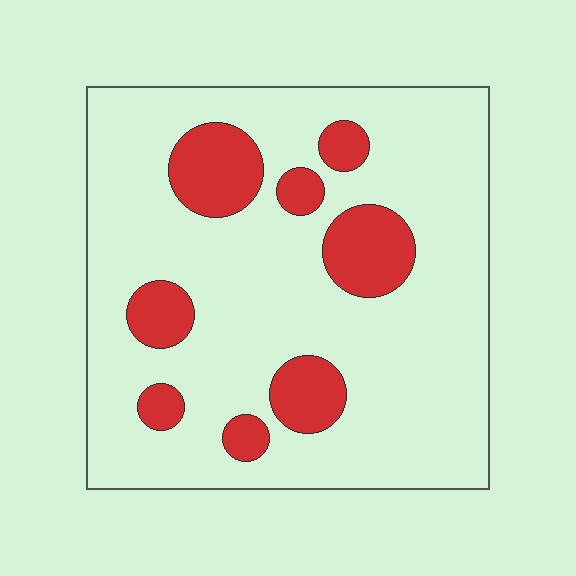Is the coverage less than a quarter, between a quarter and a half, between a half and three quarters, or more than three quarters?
Less than a quarter.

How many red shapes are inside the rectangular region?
8.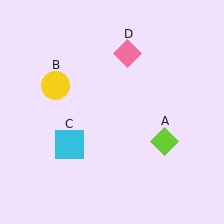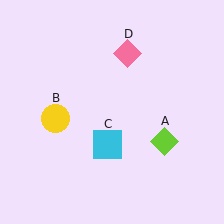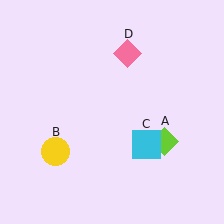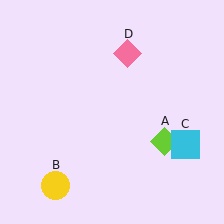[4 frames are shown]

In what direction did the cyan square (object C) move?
The cyan square (object C) moved right.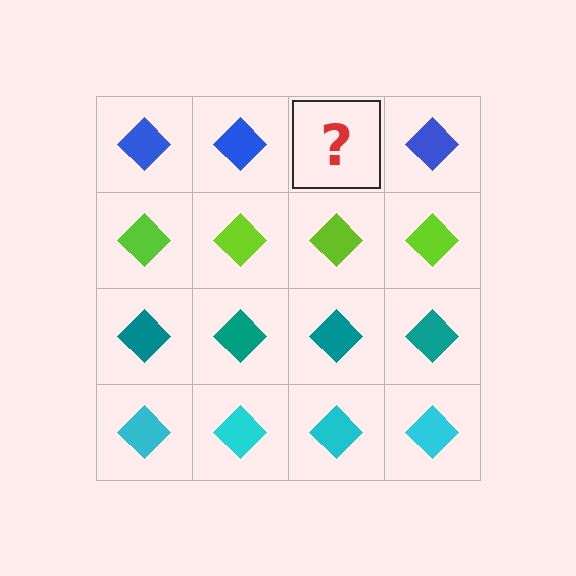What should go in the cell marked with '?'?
The missing cell should contain a blue diamond.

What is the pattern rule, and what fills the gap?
The rule is that each row has a consistent color. The gap should be filled with a blue diamond.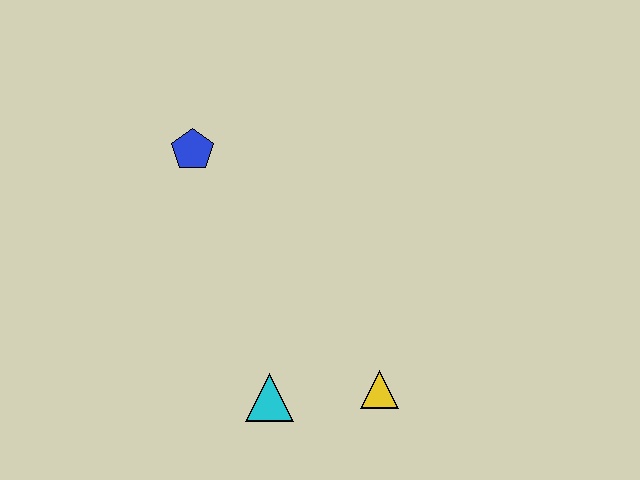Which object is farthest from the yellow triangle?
The blue pentagon is farthest from the yellow triangle.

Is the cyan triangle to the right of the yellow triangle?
No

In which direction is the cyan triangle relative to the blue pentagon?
The cyan triangle is below the blue pentagon.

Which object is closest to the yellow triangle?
The cyan triangle is closest to the yellow triangle.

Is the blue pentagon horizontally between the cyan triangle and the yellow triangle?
No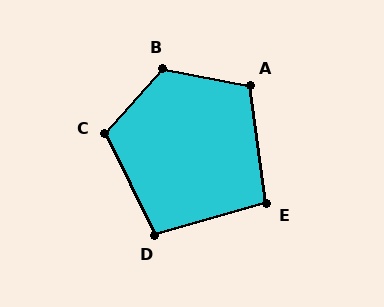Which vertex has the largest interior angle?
B, at approximately 121 degrees.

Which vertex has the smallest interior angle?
E, at approximately 98 degrees.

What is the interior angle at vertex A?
Approximately 109 degrees (obtuse).